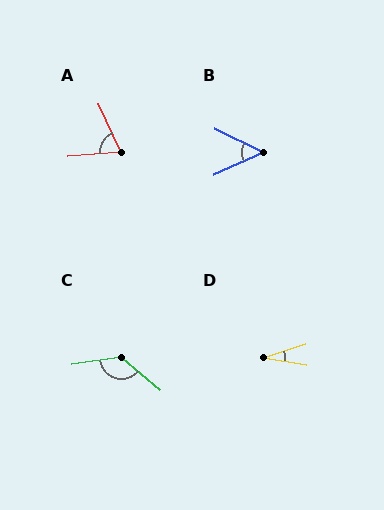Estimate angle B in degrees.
Approximately 49 degrees.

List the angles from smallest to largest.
D (27°), B (49°), A (70°), C (132°).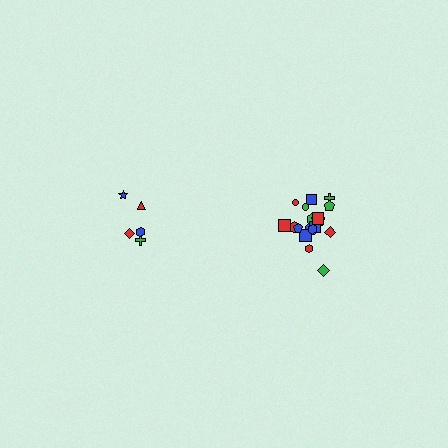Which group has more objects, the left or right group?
The right group.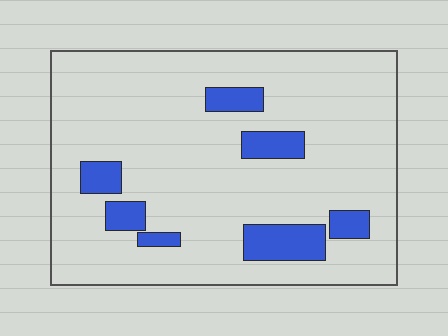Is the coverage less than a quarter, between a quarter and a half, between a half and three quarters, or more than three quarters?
Less than a quarter.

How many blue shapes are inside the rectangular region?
7.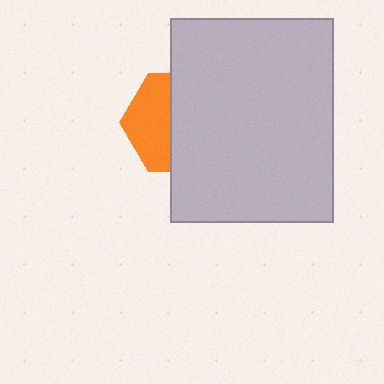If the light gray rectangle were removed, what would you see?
You would see the complete orange hexagon.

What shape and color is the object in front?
The object in front is a light gray rectangle.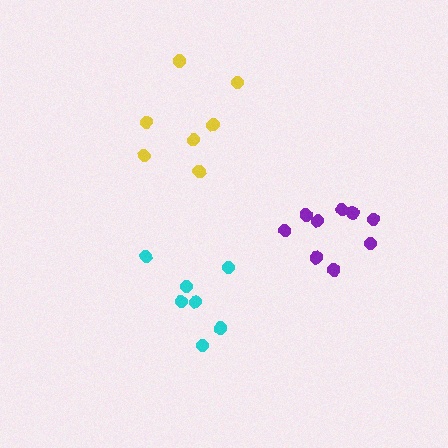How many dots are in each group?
Group 1: 7 dots, Group 2: 7 dots, Group 3: 9 dots (23 total).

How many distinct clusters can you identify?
There are 3 distinct clusters.